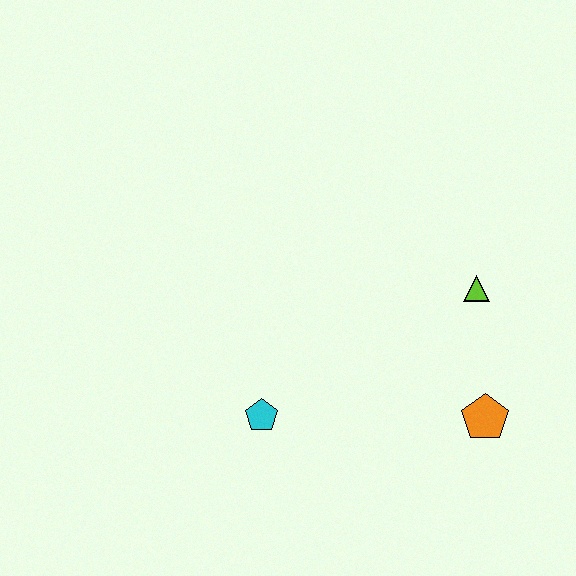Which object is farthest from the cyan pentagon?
The lime triangle is farthest from the cyan pentagon.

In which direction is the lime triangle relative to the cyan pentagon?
The lime triangle is to the right of the cyan pentagon.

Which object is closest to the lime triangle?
The orange pentagon is closest to the lime triangle.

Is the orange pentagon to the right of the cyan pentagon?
Yes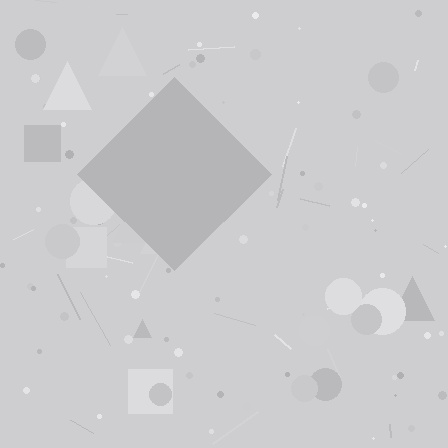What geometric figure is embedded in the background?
A diamond is embedded in the background.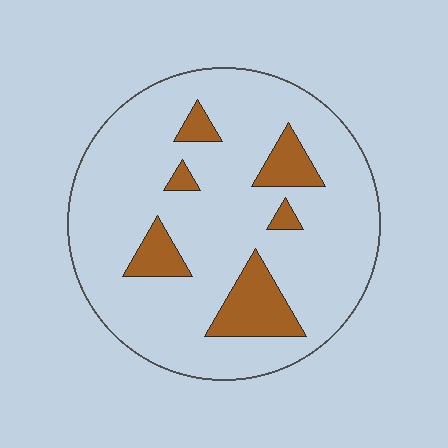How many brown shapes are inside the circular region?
6.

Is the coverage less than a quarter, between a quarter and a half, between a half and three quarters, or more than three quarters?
Less than a quarter.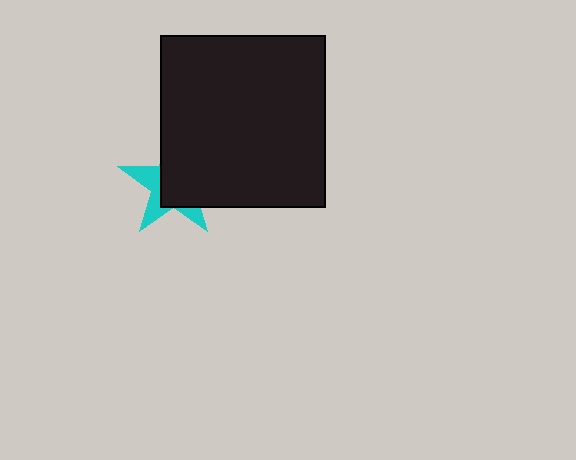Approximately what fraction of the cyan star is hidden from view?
Roughly 63% of the cyan star is hidden behind the black rectangle.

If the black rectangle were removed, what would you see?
You would see the complete cyan star.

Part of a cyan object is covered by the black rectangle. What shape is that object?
It is a star.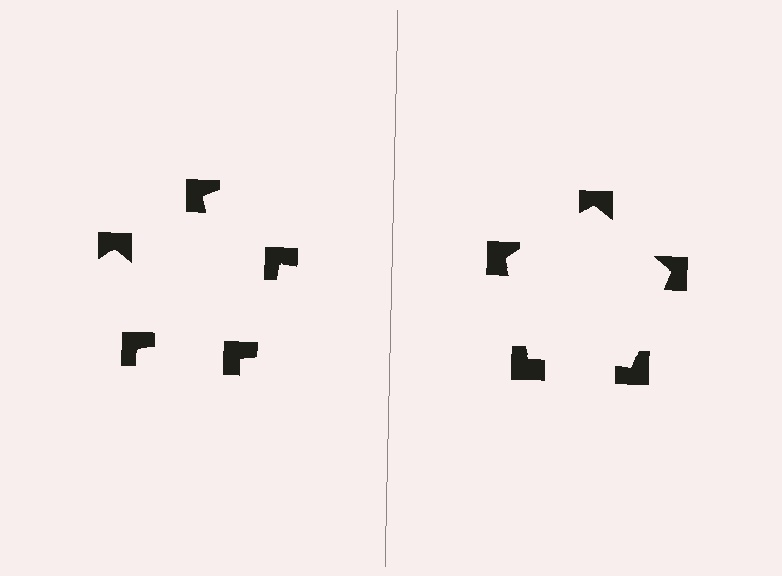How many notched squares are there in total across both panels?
10 — 5 on each side.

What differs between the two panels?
The notched squares are positioned identically on both sides; only the wedge orientations differ. On the right they align to a pentagon; on the left they are misaligned.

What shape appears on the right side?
An illusory pentagon.